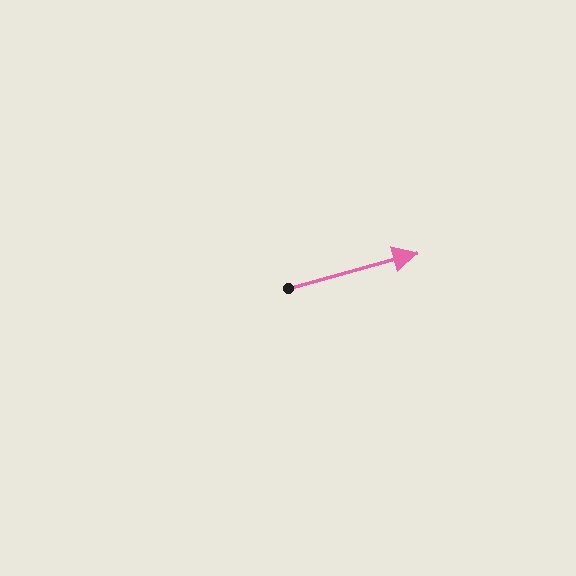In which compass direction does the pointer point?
East.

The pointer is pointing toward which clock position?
Roughly 2 o'clock.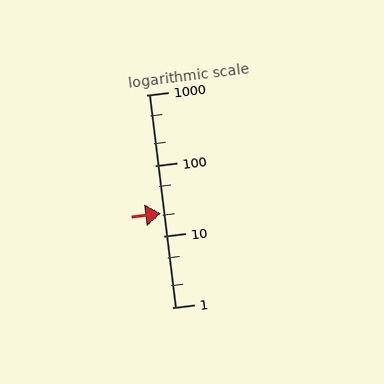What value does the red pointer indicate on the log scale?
The pointer indicates approximately 21.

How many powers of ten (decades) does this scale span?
The scale spans 3 decades, from 1 to 1000.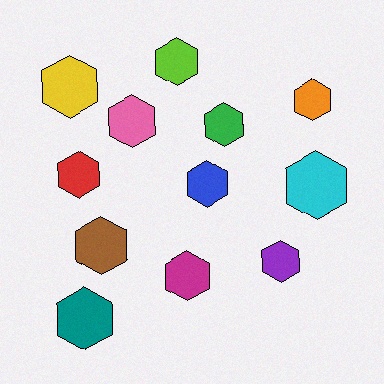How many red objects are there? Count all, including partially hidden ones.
There is 1 red object.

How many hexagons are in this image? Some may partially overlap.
There are 12 hexagons.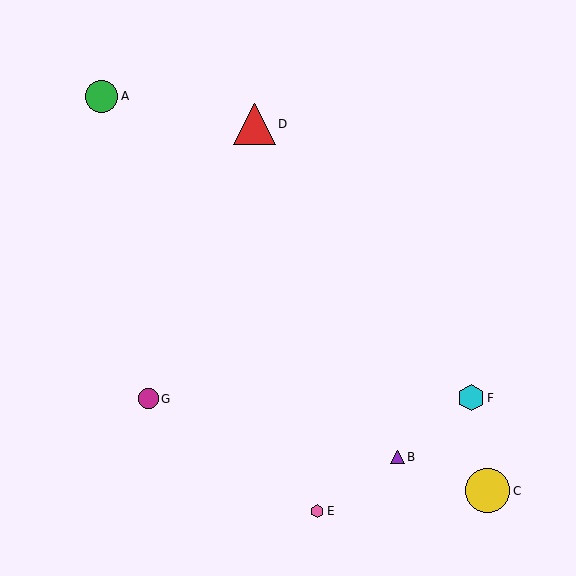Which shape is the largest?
The yellow circle (labeled C) is the largest.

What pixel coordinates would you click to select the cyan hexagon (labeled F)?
Click at (471, 398) to select the cyan hexagon F.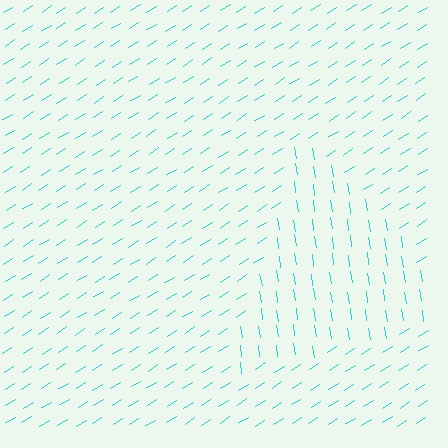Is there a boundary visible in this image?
Yes, there is a texture boundary formed by a change in line orientation.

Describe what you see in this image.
The image is filled with small cyan line segments. A triangle region in the image has lines oriented differently from the surrounding lines, creating a visible texture boundary.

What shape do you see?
I see a triangle.